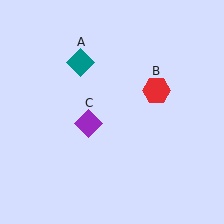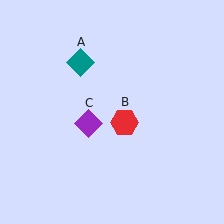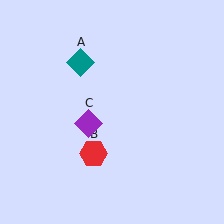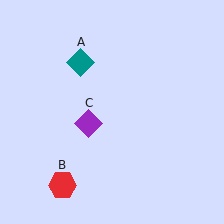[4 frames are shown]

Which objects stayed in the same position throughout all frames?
Teal diamond (object A) and purple diamond (object C) remained stationary.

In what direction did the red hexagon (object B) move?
The red hexagon (object B) moved down and to the left.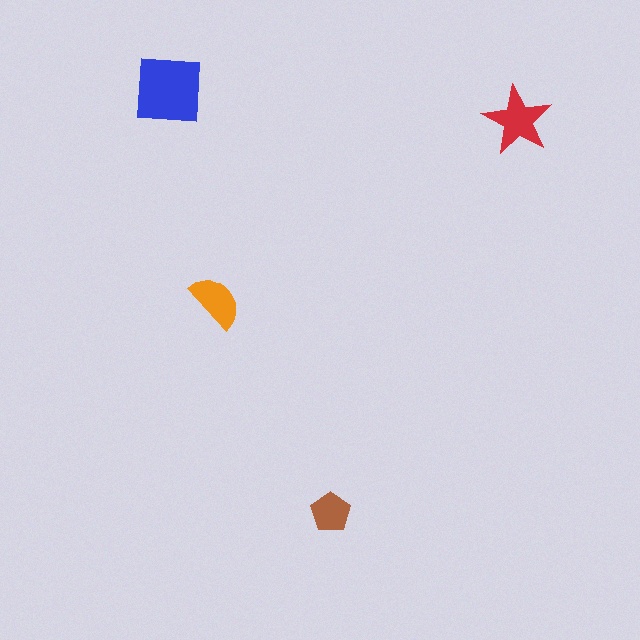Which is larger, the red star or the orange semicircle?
The red star.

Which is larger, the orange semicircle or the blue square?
The blue square.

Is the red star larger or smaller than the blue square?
Smaller.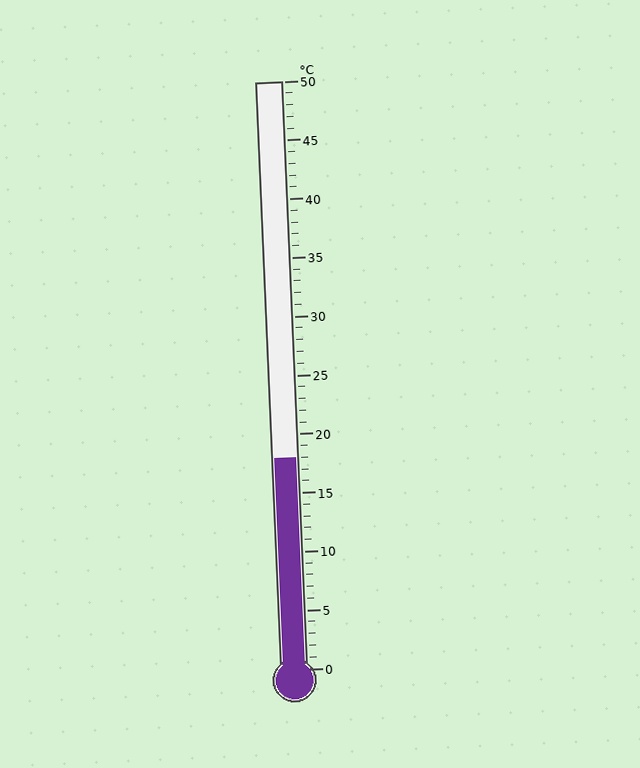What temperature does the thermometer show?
The thermometer shows approximately 18°C.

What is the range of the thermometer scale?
The thermometer scale ranges from 0°C to 50°C.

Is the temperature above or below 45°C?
The temperature is below 45°C.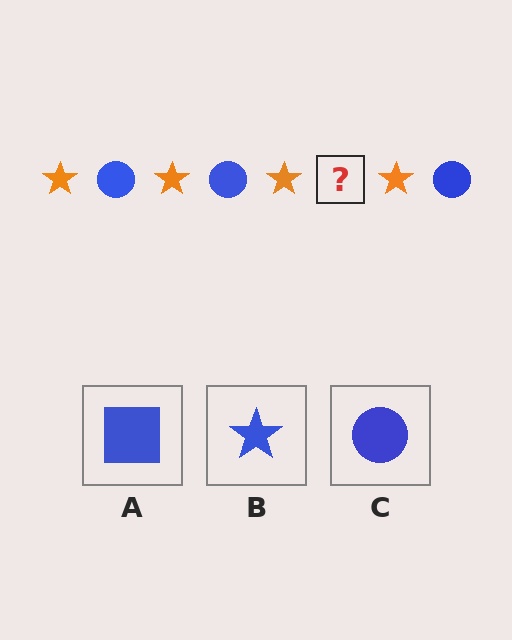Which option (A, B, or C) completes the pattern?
C.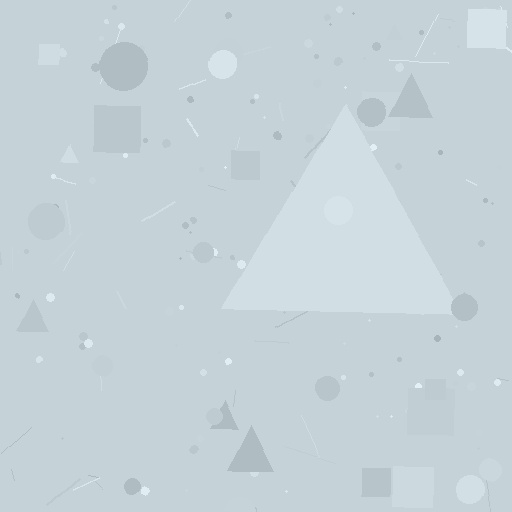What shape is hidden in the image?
A triangle is hidden in the image.